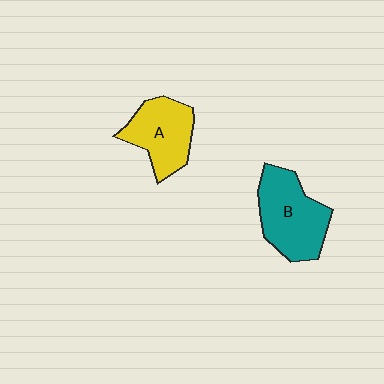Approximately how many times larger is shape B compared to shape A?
Approximately 1.2 times.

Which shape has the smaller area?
Shape A (yellow).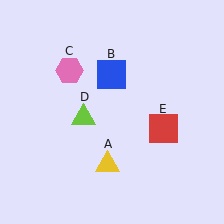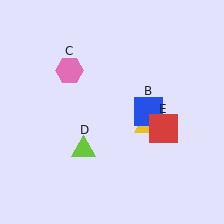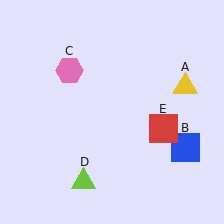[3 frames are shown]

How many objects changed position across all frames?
3 objects changed position: yellow triangle (object A), blue square (object B), lime triangle (object D).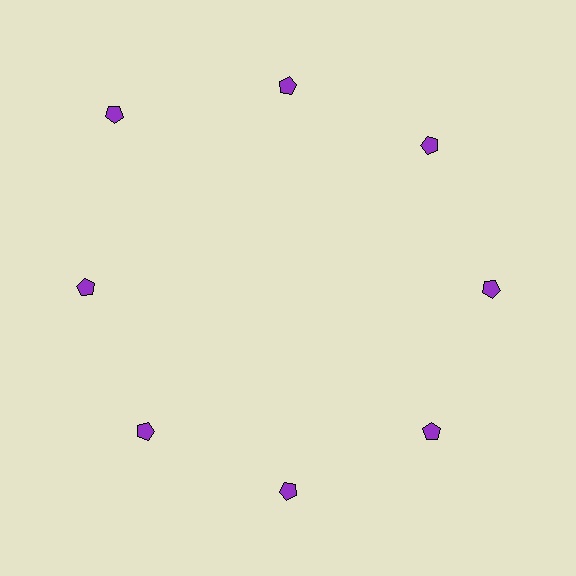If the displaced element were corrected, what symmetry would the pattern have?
It would have 8-fold rotational symmetry — the pattern would map onto itself every 45 degrees.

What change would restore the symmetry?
The symmetry would be restored by moving it inward, back onto the ring so that all 8 pentagons sit at equal angles and equal distance from the center.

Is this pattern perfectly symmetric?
No. The 8 purple pentagons are arranged in a ring, but one element near the 10 o'clock position is pushed outward from the center, breaking the 8-fold rotational symmetry.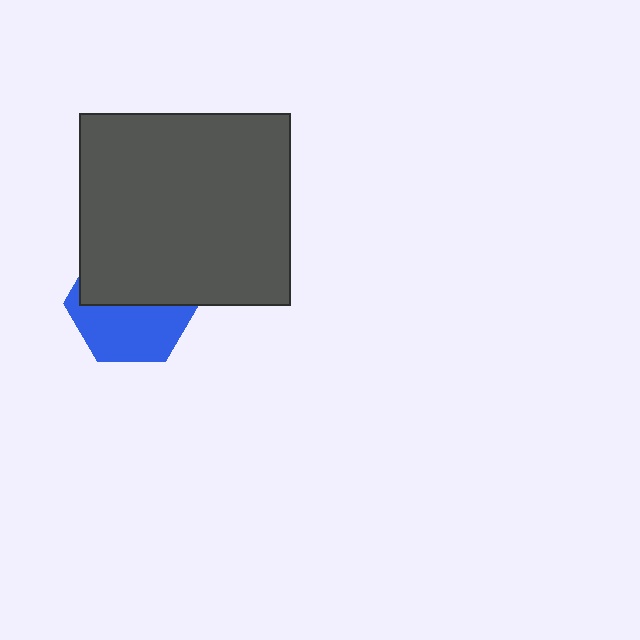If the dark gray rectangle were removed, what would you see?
You would see the complete blue hexagon.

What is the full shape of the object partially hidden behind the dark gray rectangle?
The partially hidden object is a blue hexagon.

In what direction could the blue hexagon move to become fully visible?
The blue hexagon could move down. That would shift it out from behind the dark gray rectangle entirely.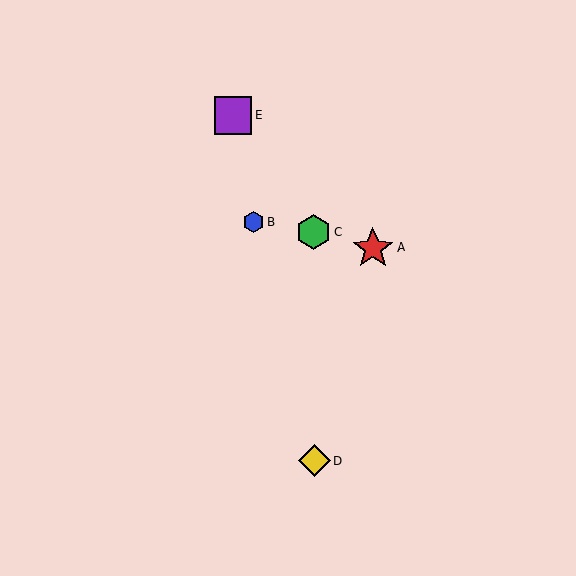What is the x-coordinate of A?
Object A is at x≈373.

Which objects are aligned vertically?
Objects C, D are aligned vertically.